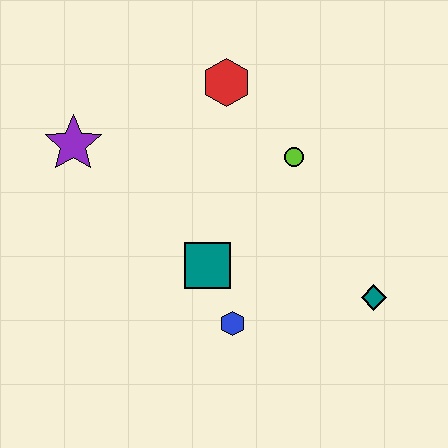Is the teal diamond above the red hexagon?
No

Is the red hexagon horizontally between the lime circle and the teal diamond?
No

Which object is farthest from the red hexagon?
The teal diamond is farthest from the red hexagon.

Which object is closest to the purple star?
The red hexagon is closest to the purple star.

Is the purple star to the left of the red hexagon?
Yes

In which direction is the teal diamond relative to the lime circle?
The teal diamond is below the lime circle.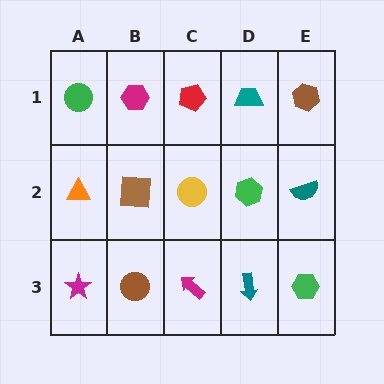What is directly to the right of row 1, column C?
A teal trapezoid.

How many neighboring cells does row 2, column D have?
4.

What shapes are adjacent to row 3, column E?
A teal semicircle (row 2, column E), a teal arrow (row 3, column D).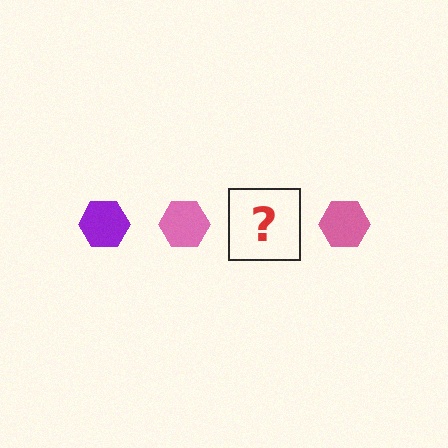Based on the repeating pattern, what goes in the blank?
The blank should be a purple hexagon.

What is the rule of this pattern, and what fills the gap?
The rule is that the pattern cycles through purple, pink hexagons. The gap should be filled with a purple hexagon.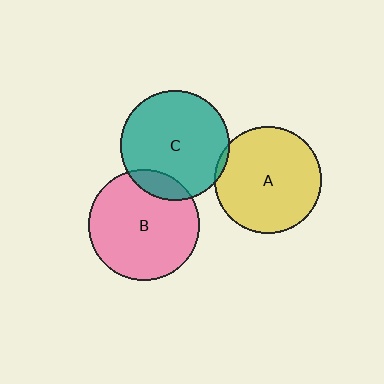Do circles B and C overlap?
Yes.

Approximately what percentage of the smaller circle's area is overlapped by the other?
Approximately 15%.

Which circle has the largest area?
Circle B (pink).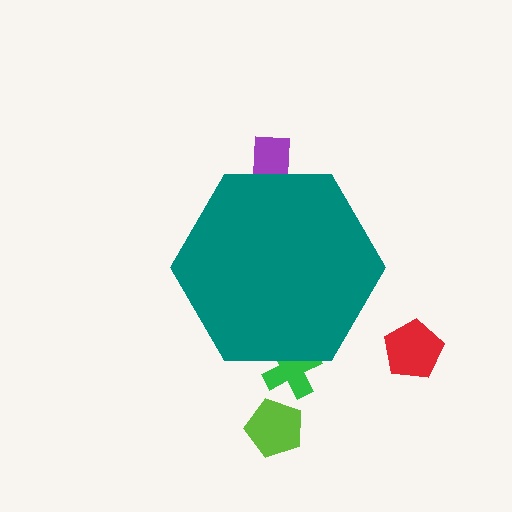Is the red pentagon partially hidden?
No, the red pentagon is fully visible.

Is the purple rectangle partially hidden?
Yes, the purple rectangle is partially hidden behind the teal hexagon.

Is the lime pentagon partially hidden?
No, the lime pentagon is fully visible.